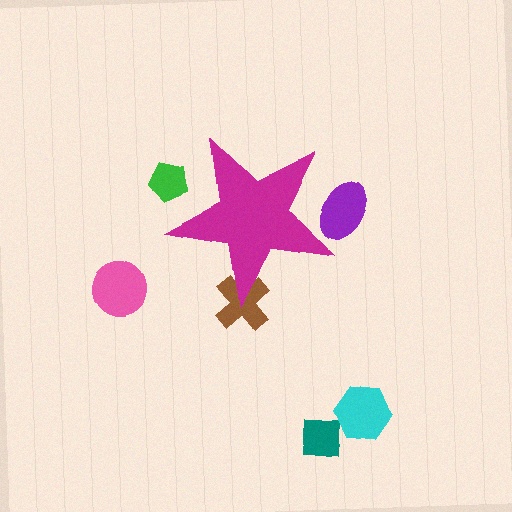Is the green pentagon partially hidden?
Yes, the green pentagon is partially hidden behind the magenta star.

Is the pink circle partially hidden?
No, the pink circle is fully visible.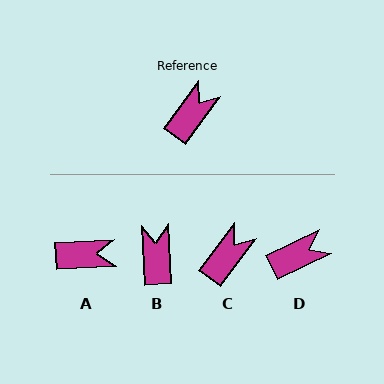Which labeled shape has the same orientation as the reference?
C.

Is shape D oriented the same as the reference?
No, it is off by about 28 degrees.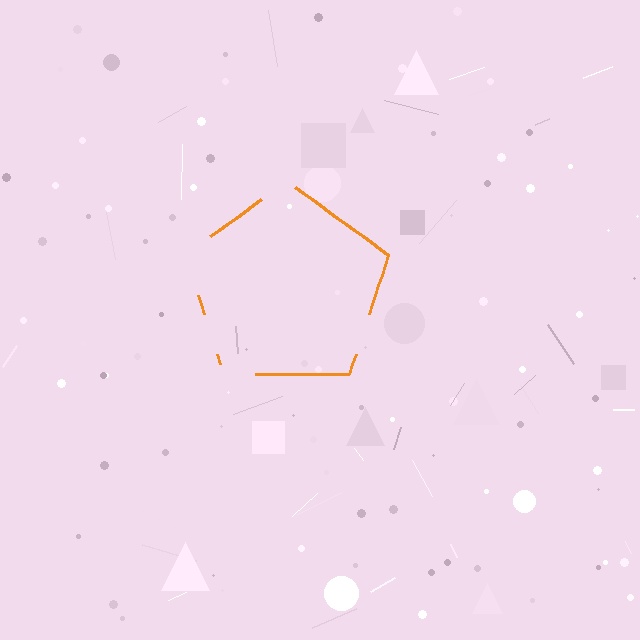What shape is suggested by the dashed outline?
The dashed outline suggests a pentagon.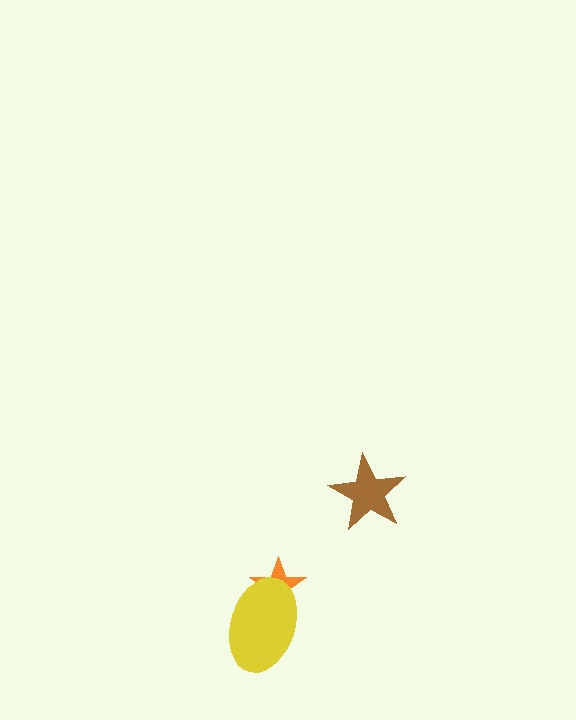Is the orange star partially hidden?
Yes, it is partially covered by another shape.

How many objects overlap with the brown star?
0 objects overlap with the brown star.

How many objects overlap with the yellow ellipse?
1 object overlaps with the yellow ellipse.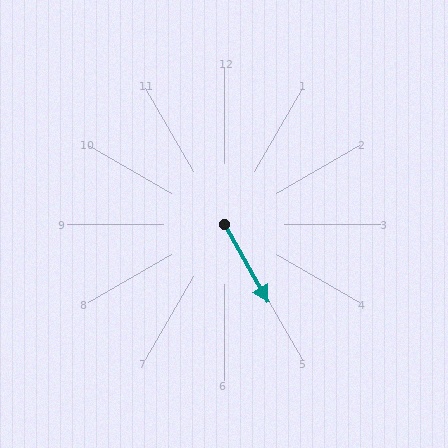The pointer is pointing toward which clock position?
Roughly 5 o'clock.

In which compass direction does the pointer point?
Southeast.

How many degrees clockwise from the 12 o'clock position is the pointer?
Approximately 151 degrees.